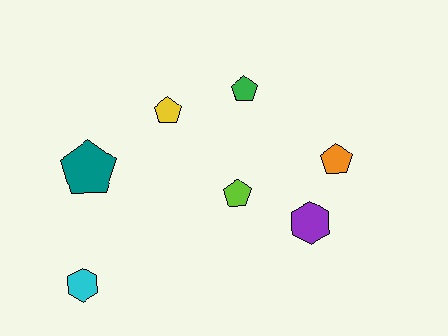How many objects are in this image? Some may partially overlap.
There are 7 objects.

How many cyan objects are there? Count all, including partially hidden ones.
There is 1 cyan object.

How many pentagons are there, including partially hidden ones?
There are 5 pentagons.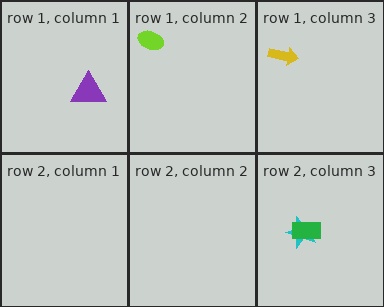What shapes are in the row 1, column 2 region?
The lime ellipse.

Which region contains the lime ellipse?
The row 1, column 2 region.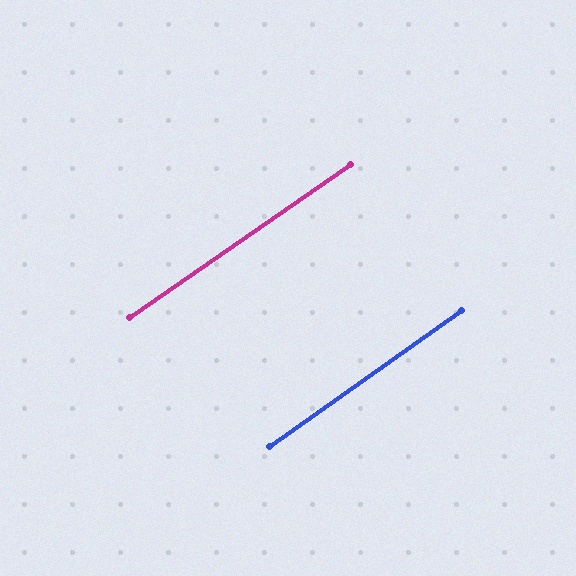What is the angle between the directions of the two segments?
Approximately 1 degree.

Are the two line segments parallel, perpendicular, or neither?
Parallel — their directions differ by only 0.7°.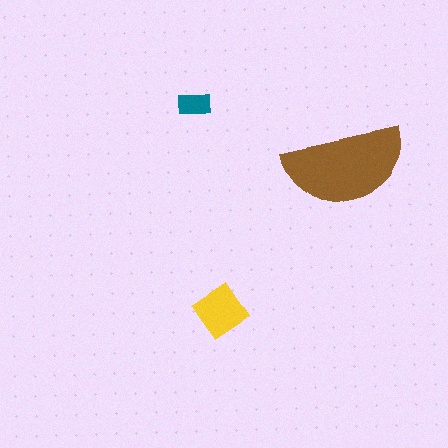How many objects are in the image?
There are 3 objects in the image.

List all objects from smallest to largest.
The teal rectangle, the yellow diamond, the brown semicircle.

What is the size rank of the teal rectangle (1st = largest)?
3rd.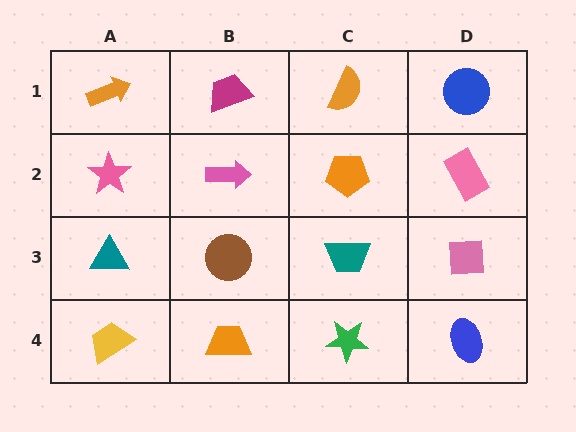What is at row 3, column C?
A teal trapezoid.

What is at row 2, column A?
A pink star.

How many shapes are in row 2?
4 shapes.